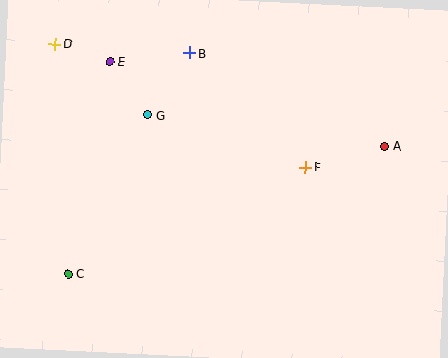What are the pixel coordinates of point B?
Point B is at (190, 53).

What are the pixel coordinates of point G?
Point G is at (148, 115).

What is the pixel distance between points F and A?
The distance between F and A is 82 pixels.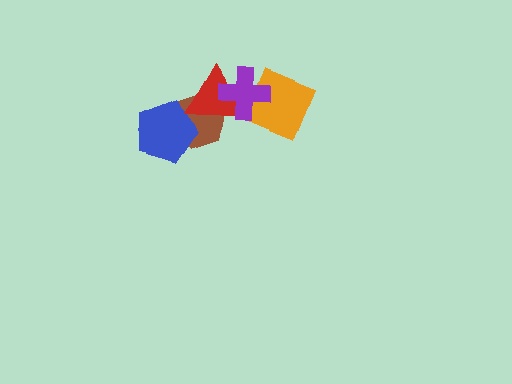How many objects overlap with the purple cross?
2 objects overlap with the purple cross.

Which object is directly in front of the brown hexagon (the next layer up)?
The blue pentagon is directly in front of the brown hexagon.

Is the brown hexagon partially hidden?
Yes, it is partially covered by another shape.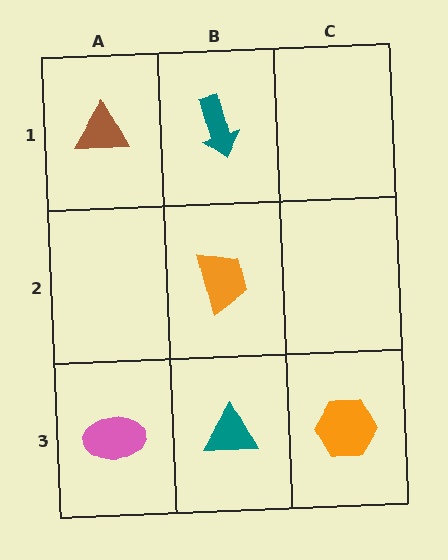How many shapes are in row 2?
1 shape.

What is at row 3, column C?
An orange hexagon.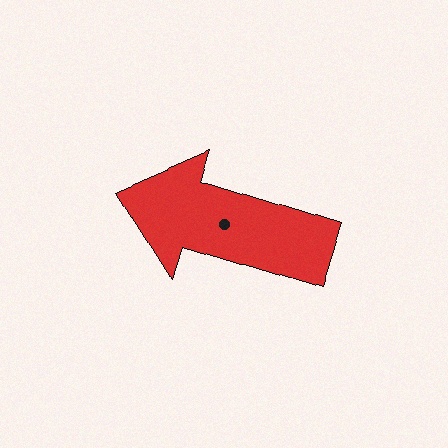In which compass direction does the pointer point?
West.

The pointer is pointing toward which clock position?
Roughly 10 o'clock.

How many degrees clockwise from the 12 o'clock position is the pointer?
Approximately 287 degrees.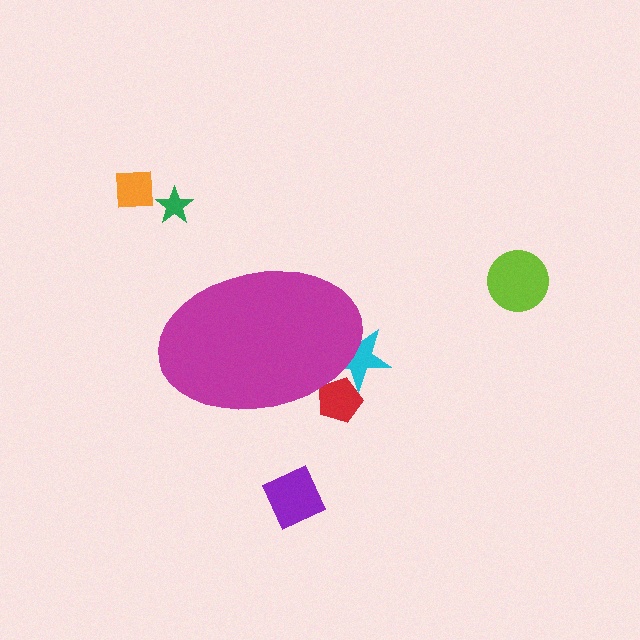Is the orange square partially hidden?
No, the orange square is fully visible.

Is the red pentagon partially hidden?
Yes, the red pentagon is partially hidden behind the magenta ellipse.